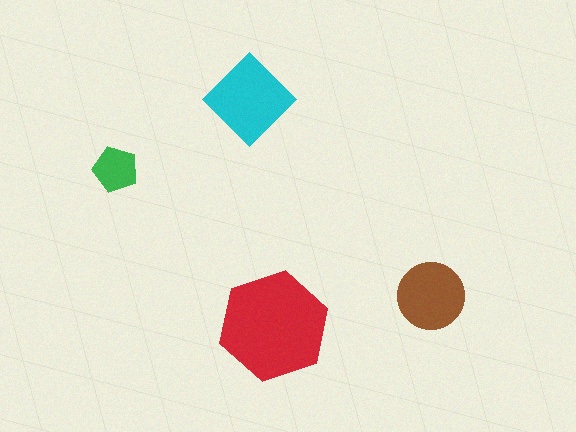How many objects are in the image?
There are 4 objects in the image.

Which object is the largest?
The red hexagon.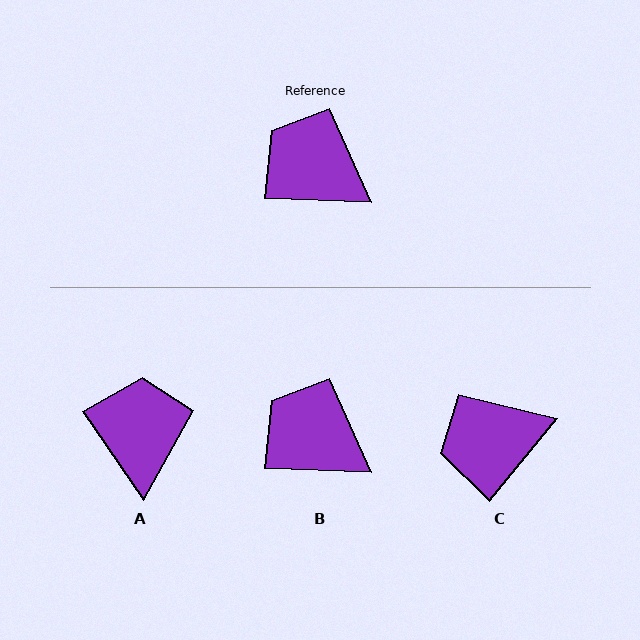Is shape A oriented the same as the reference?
No, it is off by about 53 degrees.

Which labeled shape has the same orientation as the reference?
B.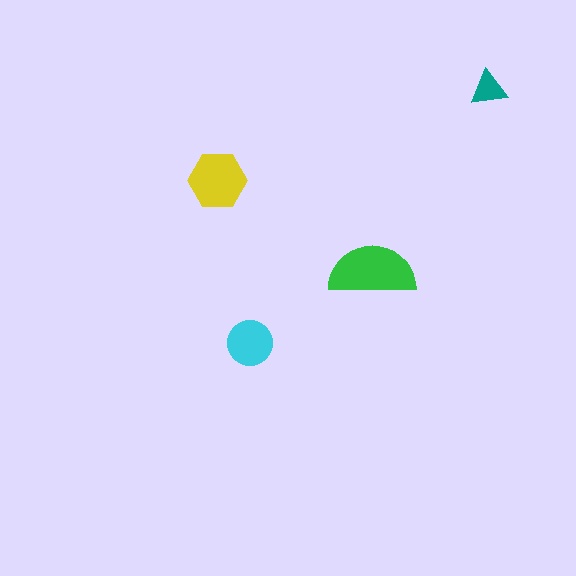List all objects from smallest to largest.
The teal triangle, the cyan circle, the yellow hexagon, the green semicircle.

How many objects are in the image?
There are 4 objects in the image.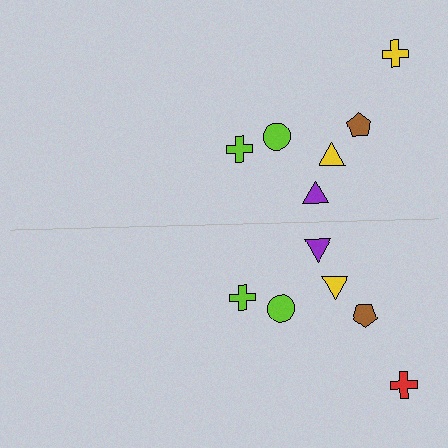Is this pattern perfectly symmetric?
No, the pattern is not perfectly symmetric. The red cross on the bottom side breaks the symmetry — its mirror counterpart is yellow.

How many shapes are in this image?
There are 12 shapes in this image.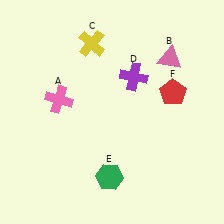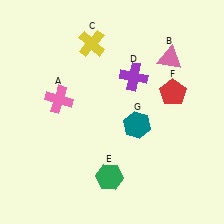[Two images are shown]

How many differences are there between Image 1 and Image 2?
There is 1 difference between the two images.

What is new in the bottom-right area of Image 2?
A teal hexagon (G) was added in the bottom-right area of Image 2.